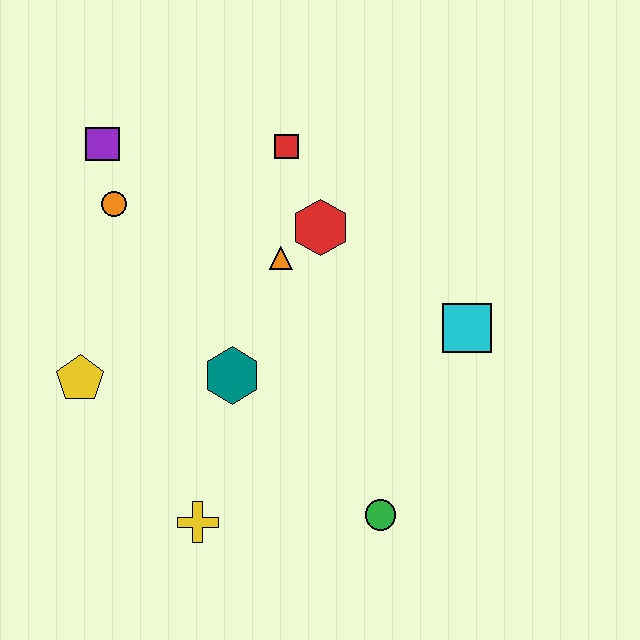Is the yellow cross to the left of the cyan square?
Yes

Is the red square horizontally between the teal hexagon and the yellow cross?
No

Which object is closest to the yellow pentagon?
The teal hexagon is closest to the yellow pentagon.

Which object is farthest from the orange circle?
The green circle is farthest from the orange circle.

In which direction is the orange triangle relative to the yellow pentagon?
The orange triangle is to the right of the yellow pentagon.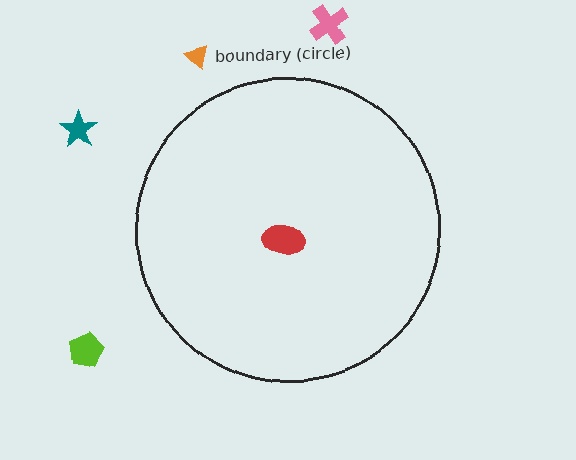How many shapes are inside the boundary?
1 inside, 4 outside.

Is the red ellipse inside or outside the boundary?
Inside.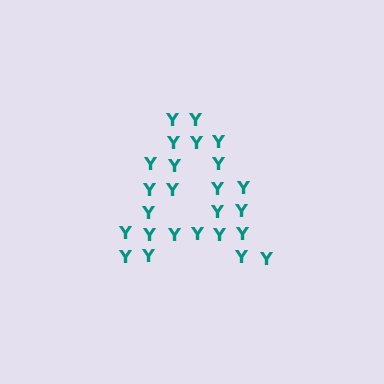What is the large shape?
The large shape is the letter A.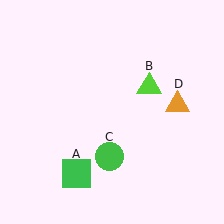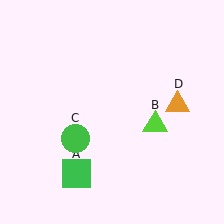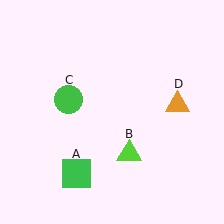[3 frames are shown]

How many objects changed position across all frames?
2 objects changed position: lime triangle (object B), green circle (object C).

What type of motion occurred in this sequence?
The lime triangle (object B), green circle (object C) rotated clockwise around the center of the scene.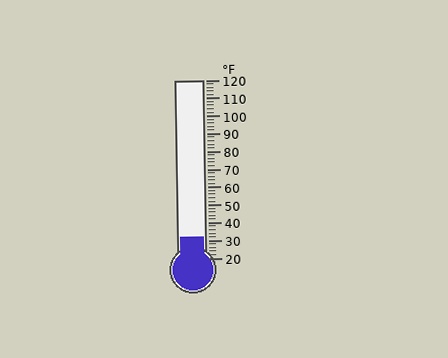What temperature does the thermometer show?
The thermometer shows approximately 32°F.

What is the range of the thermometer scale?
The thermometer scale ranges from 20°F to 120°F.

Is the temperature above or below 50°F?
The temperature is below 50°F.